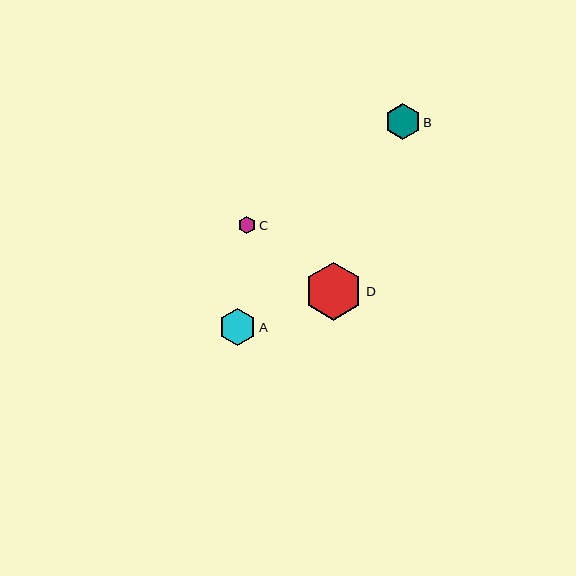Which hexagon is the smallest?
Hexagon C is the smallest with a size of approximately 18 pixels.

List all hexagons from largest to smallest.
From largest to smallest: D, A, B, C.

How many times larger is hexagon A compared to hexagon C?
Hexagon A is approximately 2.1 times the size of hexagon C.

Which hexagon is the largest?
Hexagon D is the largest with a size of approximately 58 pixels.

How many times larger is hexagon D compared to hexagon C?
Hexagon D is approximately 3.3 times the size of hexagon C.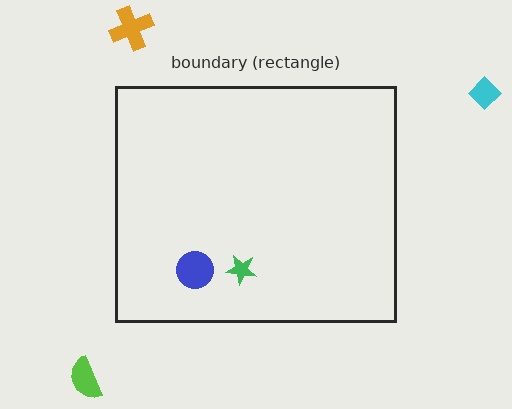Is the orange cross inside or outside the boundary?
Outside.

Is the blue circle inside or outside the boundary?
Inside.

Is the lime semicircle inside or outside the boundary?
Outside.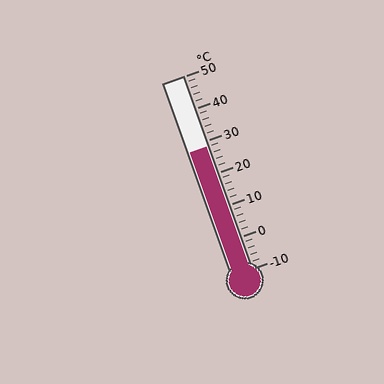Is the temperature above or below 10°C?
The temperature is above 10°C.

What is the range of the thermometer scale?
The thermometer scale ranges from -10°C to 50°C.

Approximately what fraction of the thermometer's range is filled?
The thermometer is filled to approximately 65% of its range.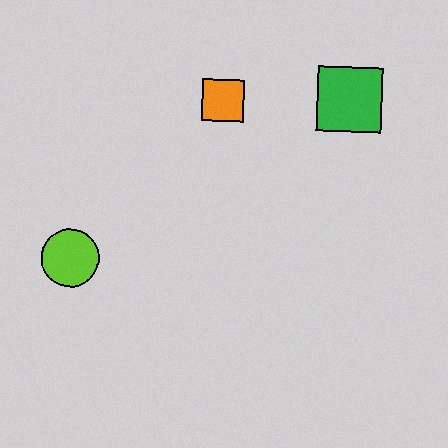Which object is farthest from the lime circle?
The green square is farthest from the lime circle.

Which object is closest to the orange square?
The green square is closest to the orange square.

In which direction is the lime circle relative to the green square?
The lime circle is to the left of the green square.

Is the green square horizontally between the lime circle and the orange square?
No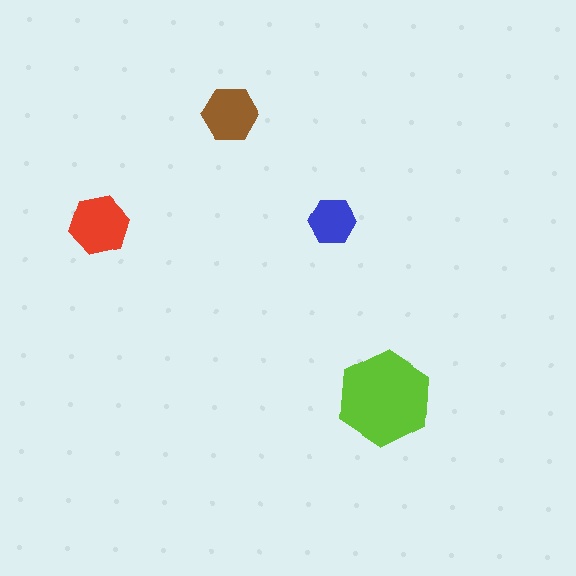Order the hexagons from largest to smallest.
the lime one, the red one, the brown one, the blue one.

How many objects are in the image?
There are 4 objects in the image.